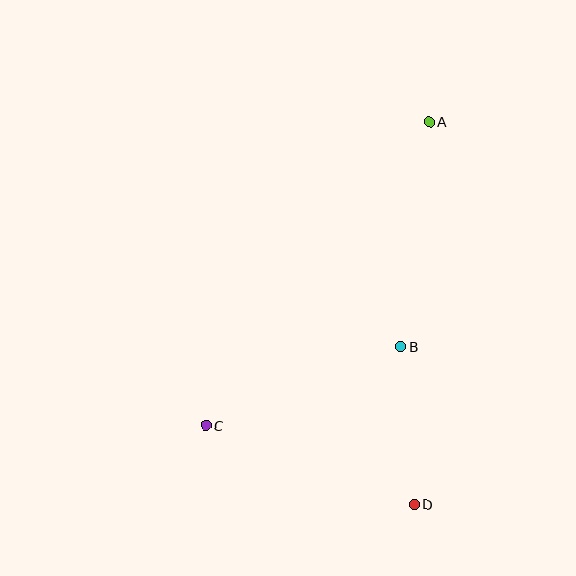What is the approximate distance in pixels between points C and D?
The distance between C and D is approximately 223 pixels.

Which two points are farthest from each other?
Points A and D are farthest from each other.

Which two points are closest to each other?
Points B and D are closest to each other.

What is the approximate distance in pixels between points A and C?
The distance between A and C is approximately 377 pixels.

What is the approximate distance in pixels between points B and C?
The distance between B and C is approximately 210 pixels.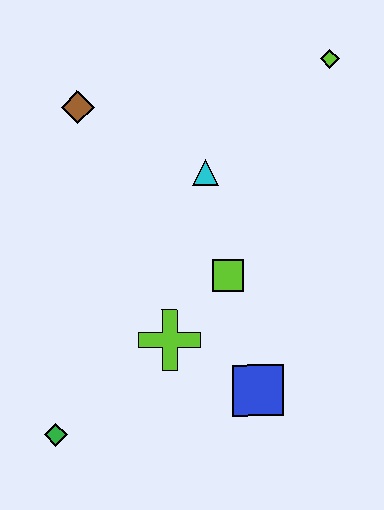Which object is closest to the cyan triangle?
The lime square is closest to the cyan triangle.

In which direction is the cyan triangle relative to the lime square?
The cyan triangle is above the lime square.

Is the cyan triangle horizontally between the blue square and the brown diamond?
Yes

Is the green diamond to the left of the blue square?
Yes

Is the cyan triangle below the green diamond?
No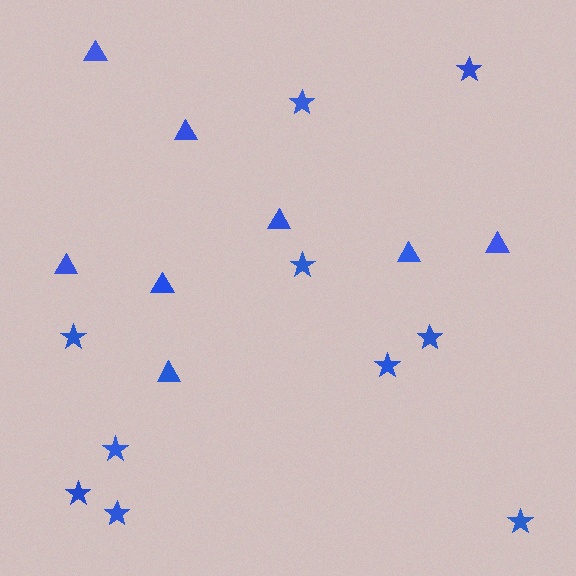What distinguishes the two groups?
There are 2 groups: one group of stars (10) and one group of triangles (8).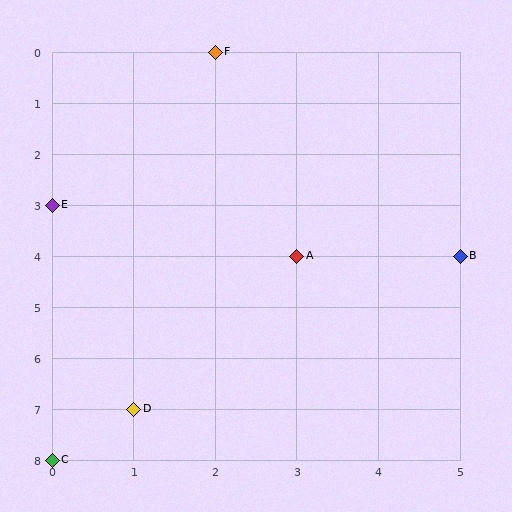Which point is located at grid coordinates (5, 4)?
Point B is at (5, 4).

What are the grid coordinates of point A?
Point A is at grid coordinates (3, 4).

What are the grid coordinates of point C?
Point C is at grid coordinates (0, 8).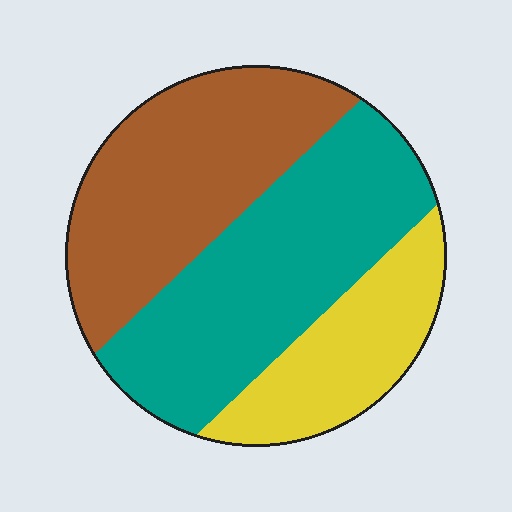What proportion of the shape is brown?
Brown takes up about three eighths (3/8) of the shape.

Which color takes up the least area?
Yellow, at roughly 20%.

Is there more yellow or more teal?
Teal.